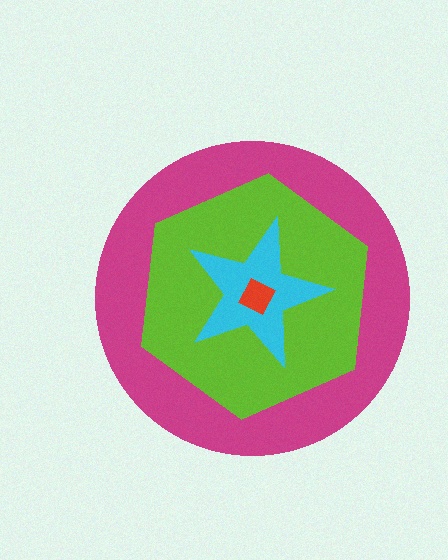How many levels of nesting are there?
4.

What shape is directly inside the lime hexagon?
The cyan star.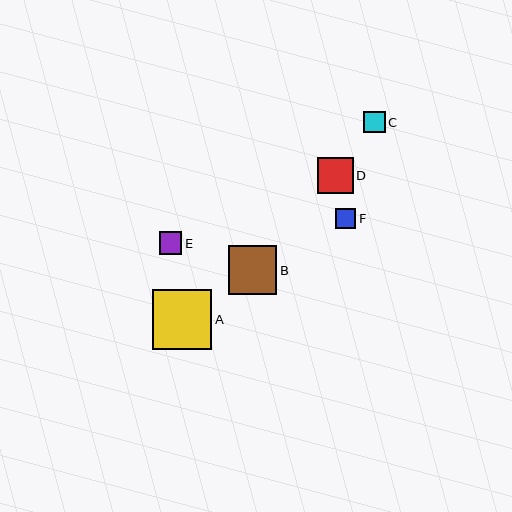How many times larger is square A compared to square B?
Square A is approximately 1.2 times the size of square B.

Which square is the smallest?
Square F is the smallest with a size of approximately 20 pixels.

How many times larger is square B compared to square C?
Square B is approximately 2.3 times the size of square C.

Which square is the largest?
Square A is the largest with a size of approximately 59 pixels.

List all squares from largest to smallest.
From largest to smallest: A, B, D, E, C, F.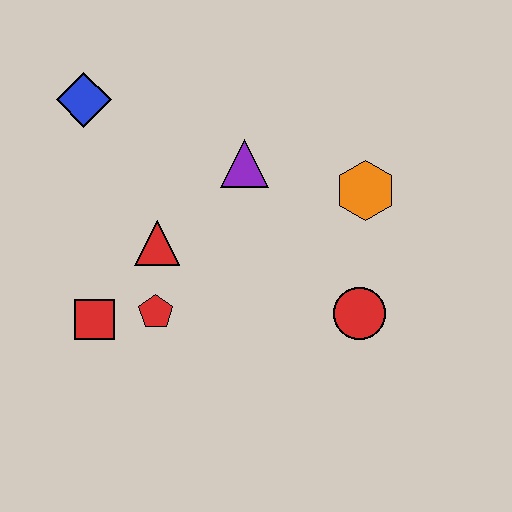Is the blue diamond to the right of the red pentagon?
No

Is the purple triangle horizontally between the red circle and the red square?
Yes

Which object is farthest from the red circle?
The blue diamond is farthest from the red circle.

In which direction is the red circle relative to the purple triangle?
The red circle is below the purple triangle.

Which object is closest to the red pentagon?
The red square is closest to the red pentagon.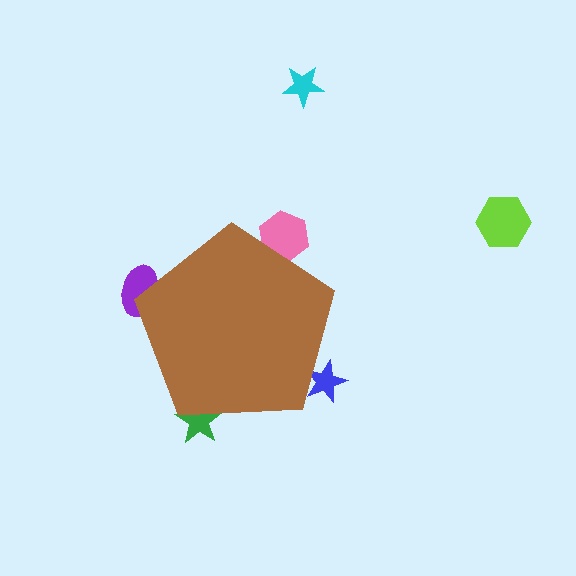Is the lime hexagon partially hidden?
No, the lime hexagon is fully visible.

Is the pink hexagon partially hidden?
Yes, the pink hexagon is partially hidden behind the brown pentagon.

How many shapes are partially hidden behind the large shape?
4 shapes are partially hidden.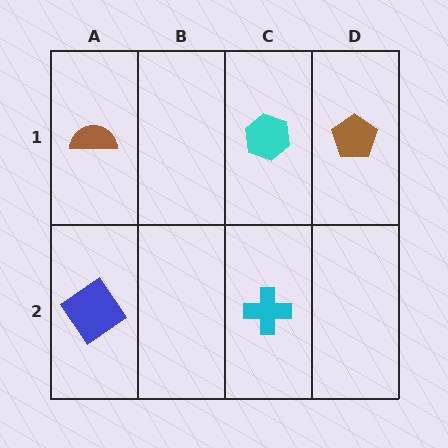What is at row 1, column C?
A cyan hexagon.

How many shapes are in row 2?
2 shapes.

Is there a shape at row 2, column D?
No, that cell is empty.